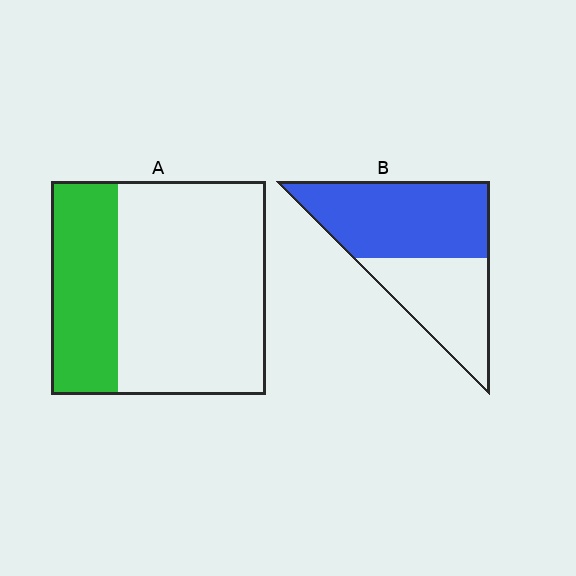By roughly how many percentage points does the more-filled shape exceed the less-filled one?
By roughly 30 percentage points (B over A).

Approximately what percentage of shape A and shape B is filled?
A is approximately 30% and B is approximately 60%.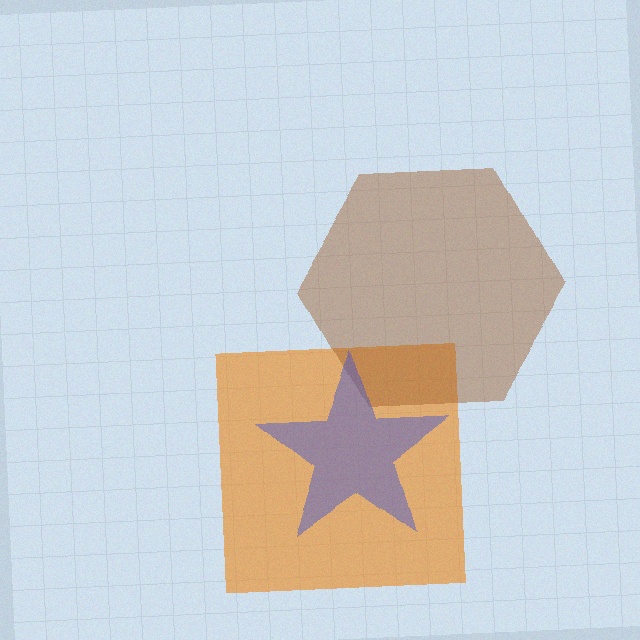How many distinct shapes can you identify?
There are 3 distinct shapes: an orange square, a brown hexagon, a blue star.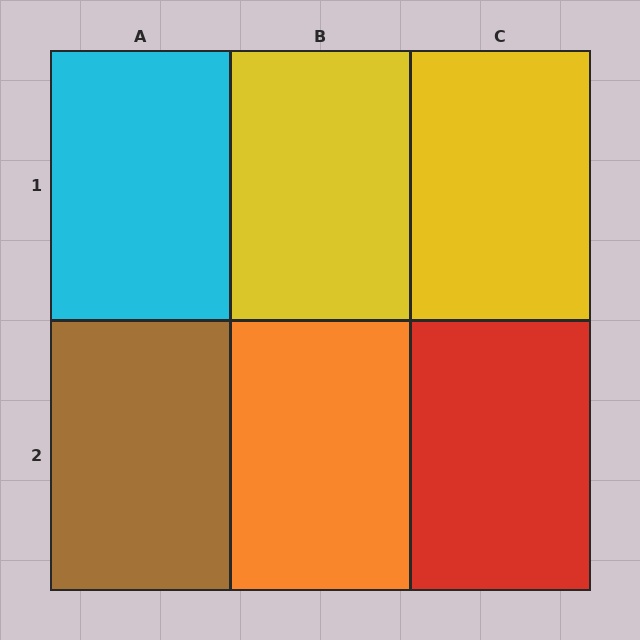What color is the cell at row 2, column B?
Orange.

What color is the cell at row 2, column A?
Brown.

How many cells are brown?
1 cell is brown.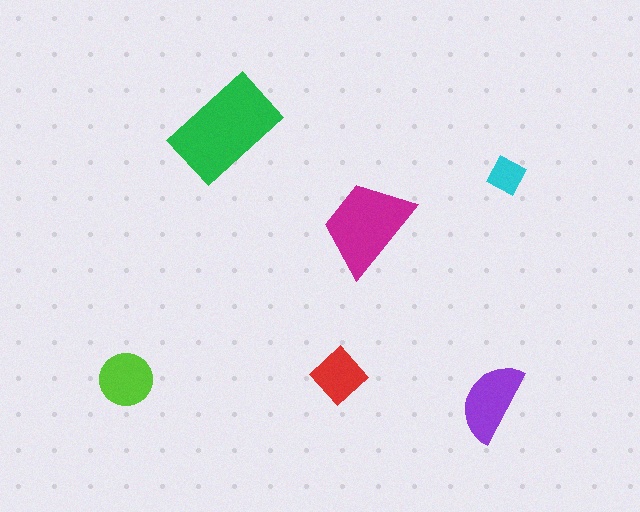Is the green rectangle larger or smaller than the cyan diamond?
Larger.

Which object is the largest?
The green rectangle.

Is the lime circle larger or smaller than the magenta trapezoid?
Smaller.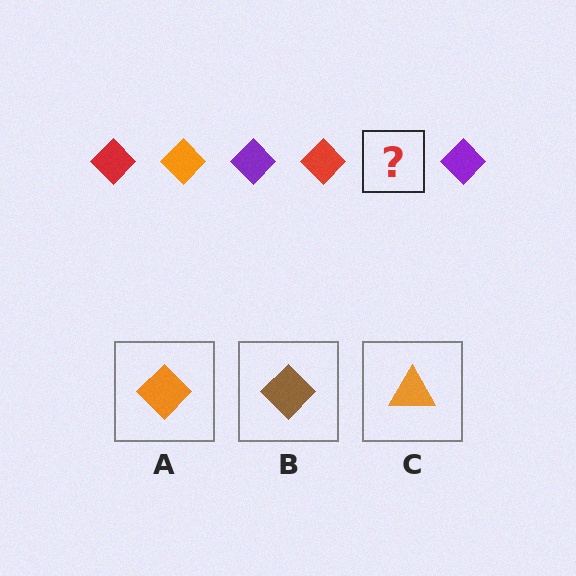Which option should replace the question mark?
Option A.